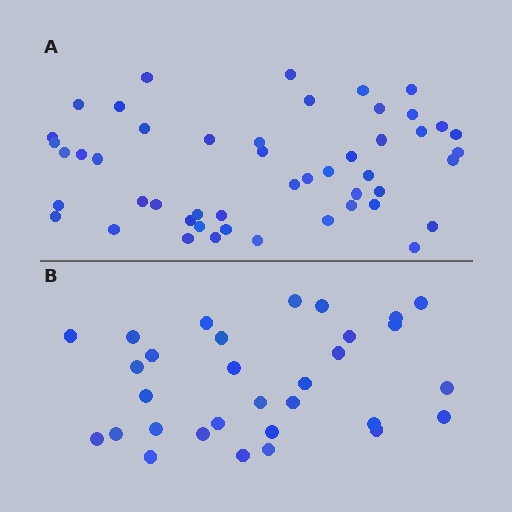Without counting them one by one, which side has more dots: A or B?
Region A (the top region) has more dots.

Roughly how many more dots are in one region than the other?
Region A has approximately 20 more dots than region B.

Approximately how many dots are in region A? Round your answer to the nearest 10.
About 50 dots. (The exact count is 49, which rounds to 50.)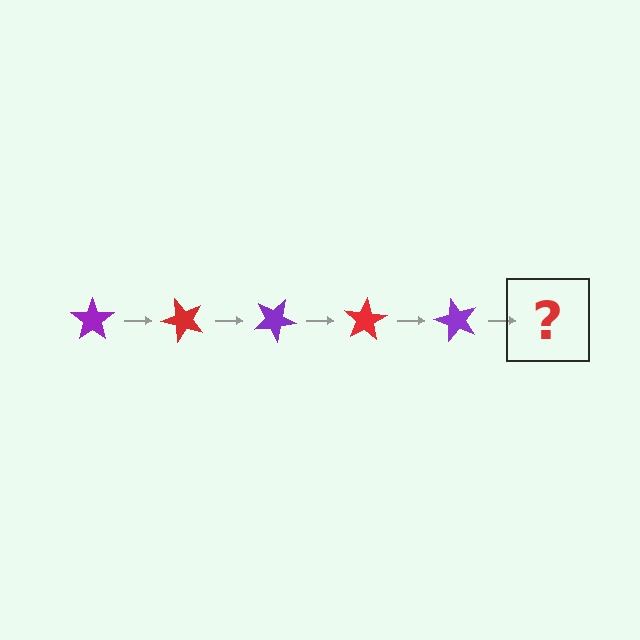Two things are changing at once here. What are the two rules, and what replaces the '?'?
The two rules are that it rotates 50 degrees each step and the color cycles through purple and red. The '?' should be a red star, rotated 250 degrees from the start.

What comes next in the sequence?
The next element should be a red star, rotated 250 degrees from the start.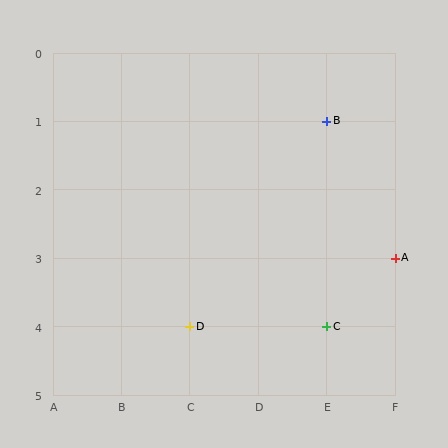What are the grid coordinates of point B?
Point B is at grid coordinates (E, 1).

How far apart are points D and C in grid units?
Points D and C are 2 columns apart.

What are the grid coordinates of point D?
Point D is at grid coordinates (C, 4).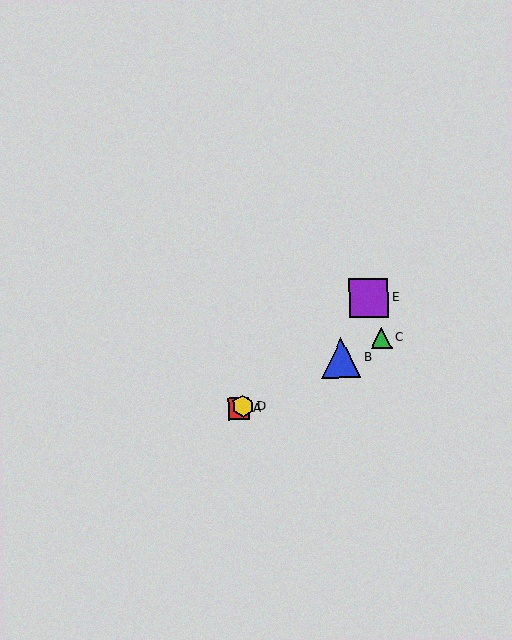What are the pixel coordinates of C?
Object C is at (382, 338).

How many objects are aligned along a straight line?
4 objects (A, B, C, D) are aligned along a straight line.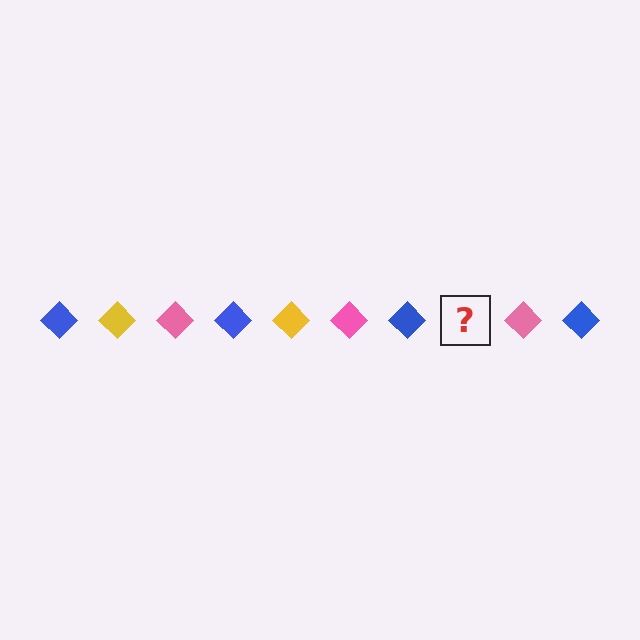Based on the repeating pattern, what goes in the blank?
The blank should be a yellow diamond.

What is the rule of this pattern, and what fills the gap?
The rule is that the pattern cycles through blue, yellow, pink diamonds. The gap should be filled with a yellow diamond.